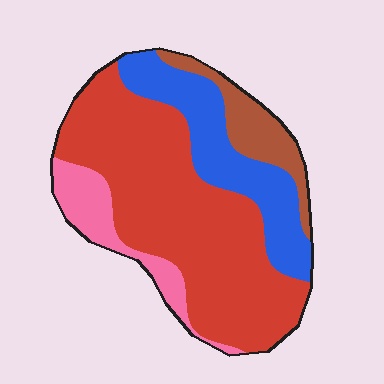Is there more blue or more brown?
Blue.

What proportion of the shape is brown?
Brown takes up less than a sixth of the shape.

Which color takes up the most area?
Red, at roughly 55%.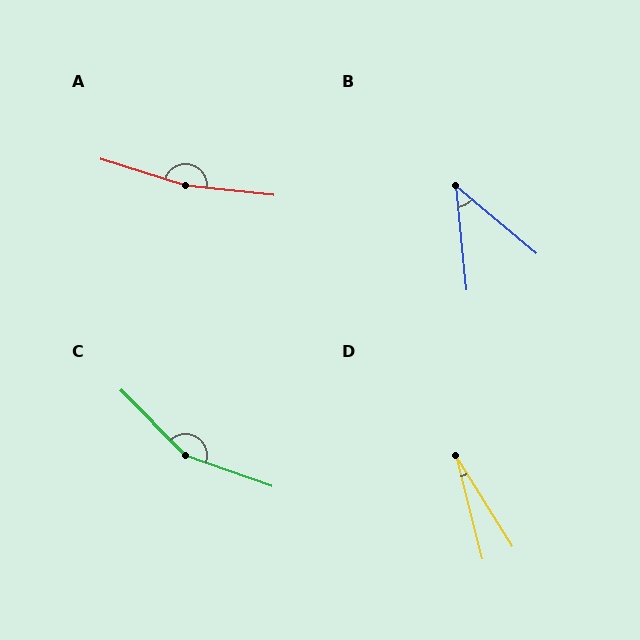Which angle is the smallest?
D, at approximately 18 degrees.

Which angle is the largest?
A, at approximately 169 degrees.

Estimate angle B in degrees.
Approximately 44 degrees.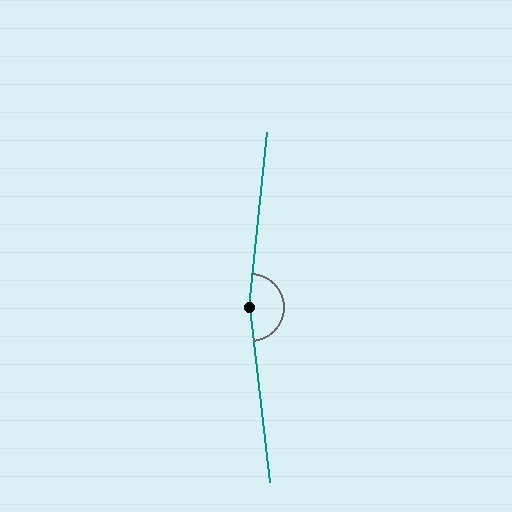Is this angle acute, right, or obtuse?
It is obtuse.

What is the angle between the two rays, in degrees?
Approximately 168 degrees.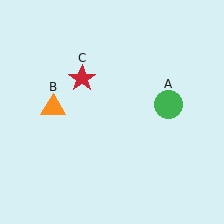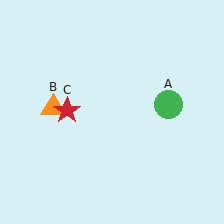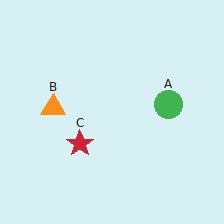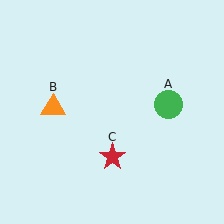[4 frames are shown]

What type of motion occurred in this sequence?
The red star (object C) rotated counterclockwise around the center of the scene.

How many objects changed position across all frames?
1 object changed position: red star (object C).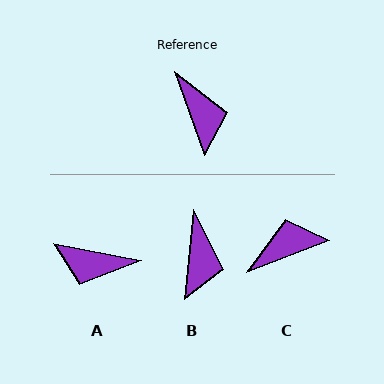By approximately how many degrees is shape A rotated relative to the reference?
Approximately 120 degrees clockwise.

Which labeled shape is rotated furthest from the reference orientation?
A, about 120 degrees away.